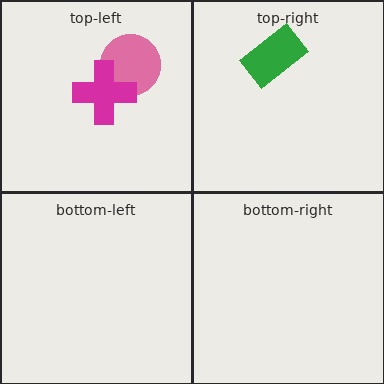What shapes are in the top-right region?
The green rectangle.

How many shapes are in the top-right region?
1.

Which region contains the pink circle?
The top-left region.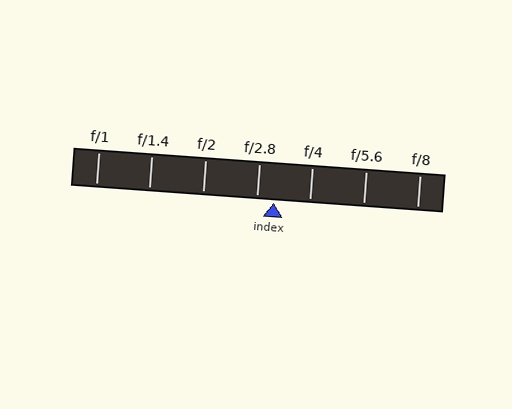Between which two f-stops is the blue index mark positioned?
The index mark is between f/2.8 and f/4.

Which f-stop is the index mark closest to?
The index mark is closest to f/2.8.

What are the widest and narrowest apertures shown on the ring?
The widest aperture shown is f/1 and the narrowest is f/8.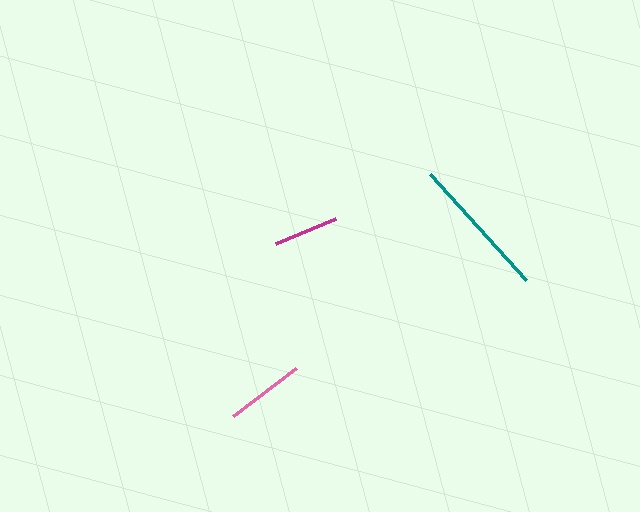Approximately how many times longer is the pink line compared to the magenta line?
The pink line is approximately 1.2 times the length of the magenta line.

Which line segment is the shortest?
The magenta line is the shortest at approximately 65 pixels.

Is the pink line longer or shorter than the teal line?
The teal line is longer than the pink line.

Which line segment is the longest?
The teal line is the longest at approximately 143 pixels.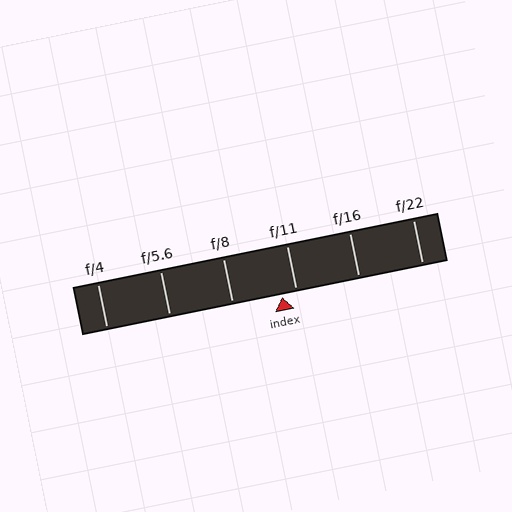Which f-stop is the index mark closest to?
The index mark is closest to f/11.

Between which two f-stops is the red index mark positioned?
The index mark is between f/8 and f/11.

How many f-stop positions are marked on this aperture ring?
There are 6 f-stop positions marked.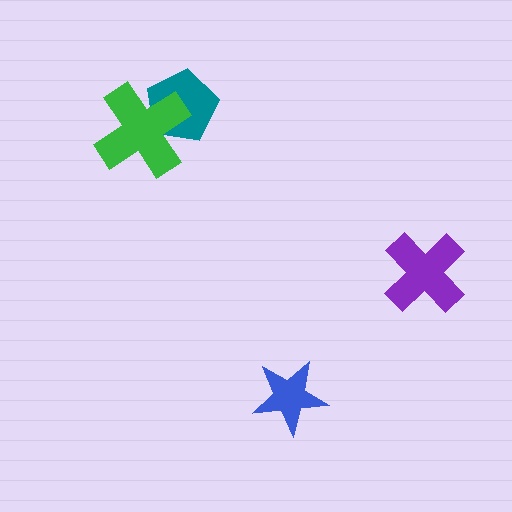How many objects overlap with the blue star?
0 objects overlap with the blue star.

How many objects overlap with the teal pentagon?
1 object overlaps with the teal pentagon.